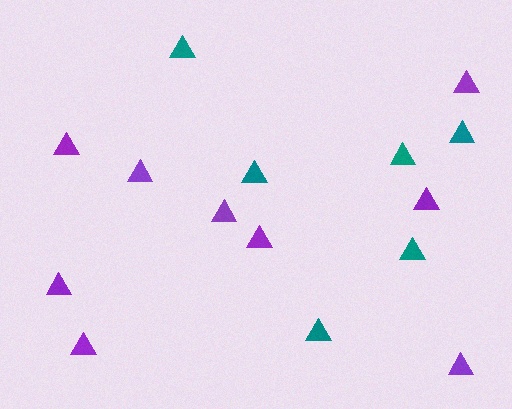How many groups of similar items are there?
There are 2 groups: one group of teal triangles (6) and one group of purple triangles (9).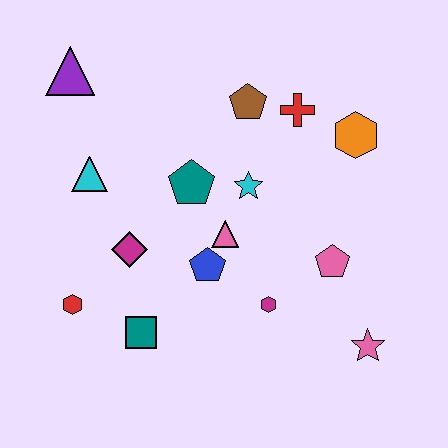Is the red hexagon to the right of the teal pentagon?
No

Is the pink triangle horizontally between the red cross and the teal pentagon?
Yes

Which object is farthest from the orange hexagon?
The red hexagon is farthest from the orange hexagon.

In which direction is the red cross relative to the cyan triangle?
The red cross is to the right of the cyan triangle.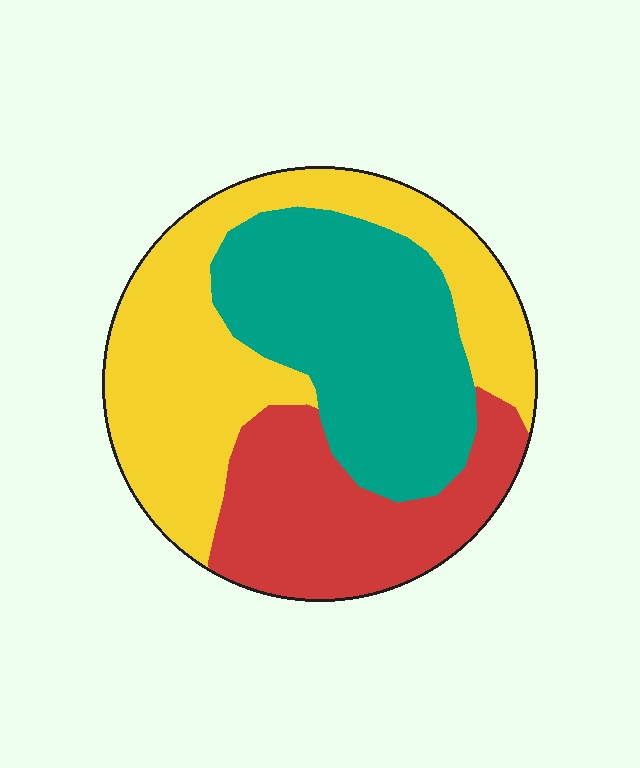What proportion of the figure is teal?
Teal covers roughly 35% of the figure.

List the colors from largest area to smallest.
From largest to smallest: yellow, teal, red.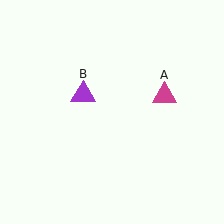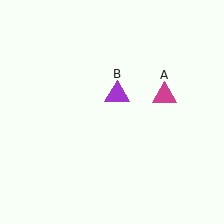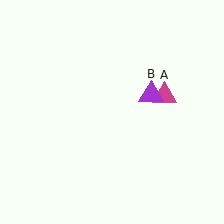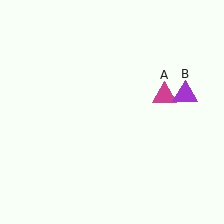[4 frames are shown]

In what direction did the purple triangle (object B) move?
The purple triangle (object B) moved right.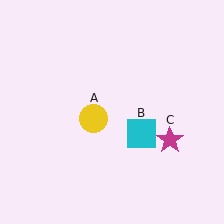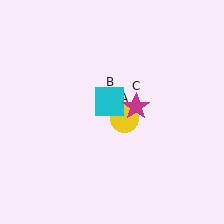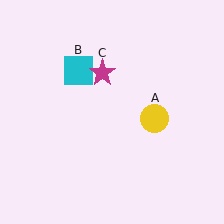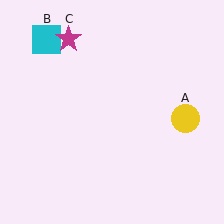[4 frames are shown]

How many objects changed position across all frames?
3 objects changed position: yellow circle (object A), cyan square (object B), magenta star (object C).